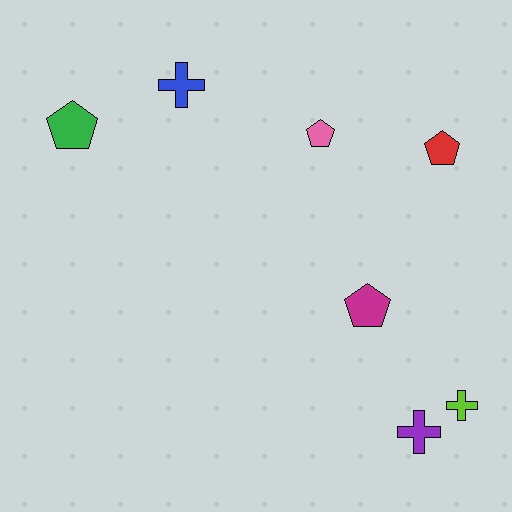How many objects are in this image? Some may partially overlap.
There are 7 objects.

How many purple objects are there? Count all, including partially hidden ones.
There is 1 purple object.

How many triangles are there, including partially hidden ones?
There are no triangles.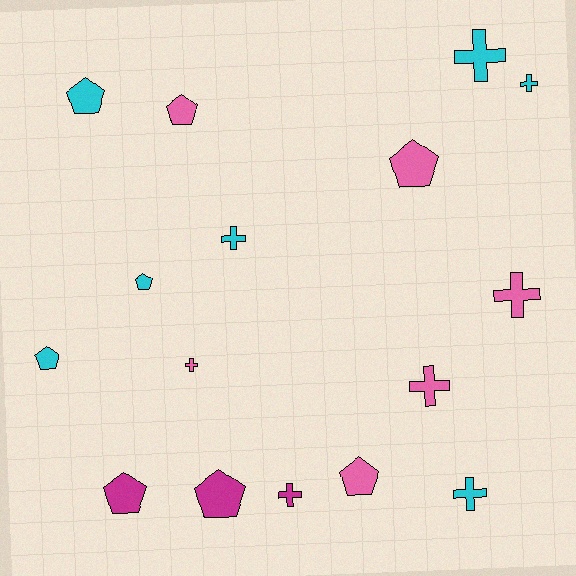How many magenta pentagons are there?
There are 2 magenta pentagons.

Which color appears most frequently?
Cyan, with 7 objects.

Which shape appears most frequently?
Cross, with 8 objects.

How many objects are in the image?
There are 16 objects.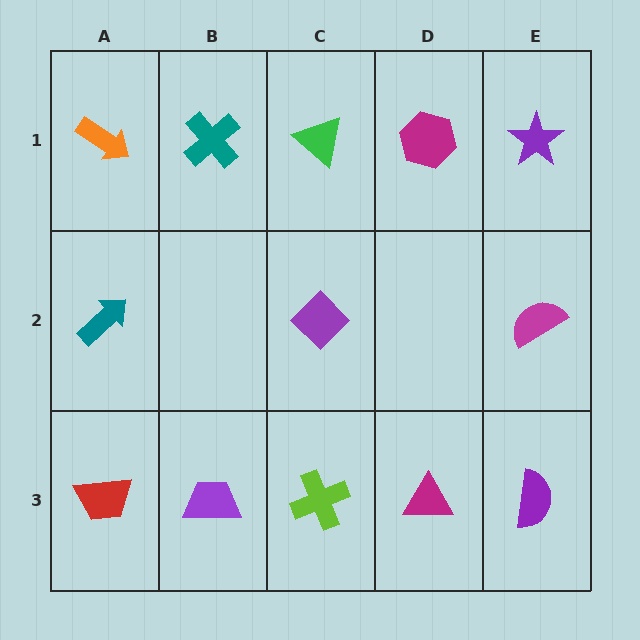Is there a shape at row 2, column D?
No, that cell is empty.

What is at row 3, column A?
A red trapezoid.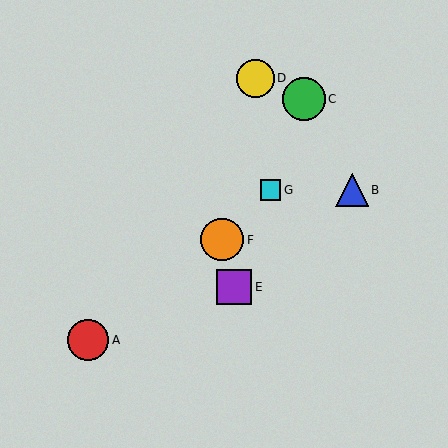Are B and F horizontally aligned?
No, B is at y≈190 and F is at y≈240.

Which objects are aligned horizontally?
Objects B, G are aligned horizontally.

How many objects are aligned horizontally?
2 objects (B, G) are aligned horizontally.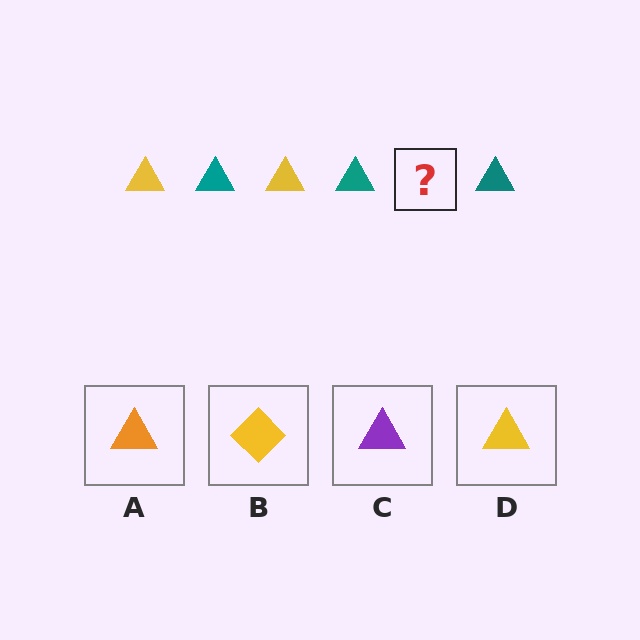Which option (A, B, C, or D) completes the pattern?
D.